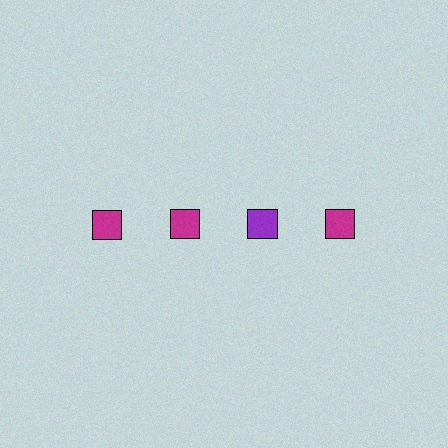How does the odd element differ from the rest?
It has a different color: purple instead of magenta.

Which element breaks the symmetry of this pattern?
The purple square in the top row, center column breaks the symmetry. All other shapes are magenta squares.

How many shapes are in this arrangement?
There are 4 shapes arranged in a grid pattern.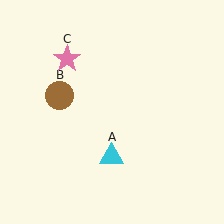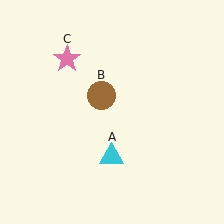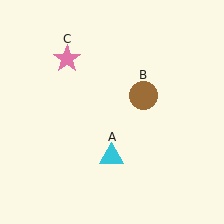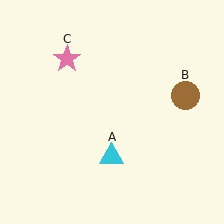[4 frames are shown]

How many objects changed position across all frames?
1 object changed position: brown circle (object B).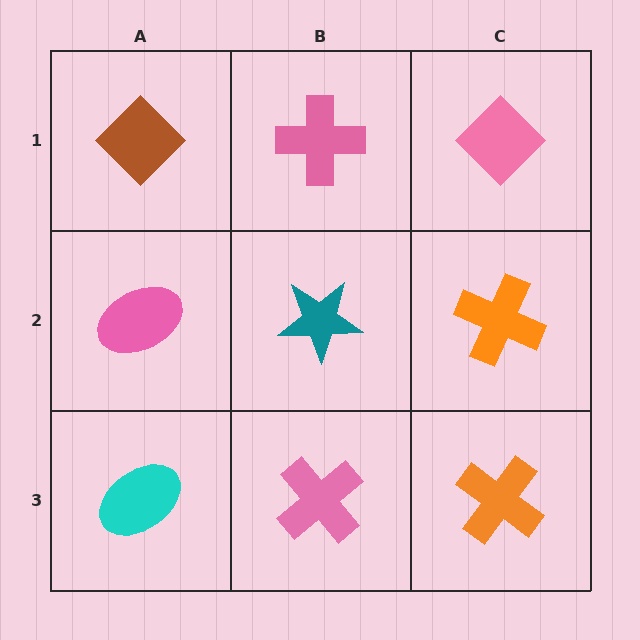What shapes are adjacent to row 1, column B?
A teal star (row 2, column B), a brown diamond (row 1, column A), a pink diamond (row 1, column C).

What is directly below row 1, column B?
A teal star.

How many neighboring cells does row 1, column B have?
3.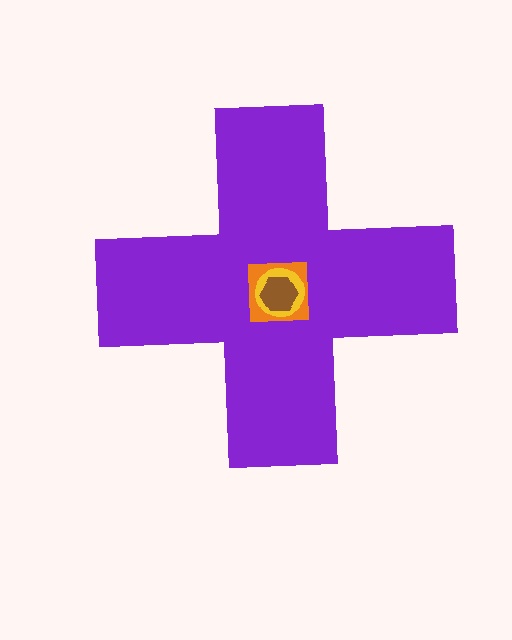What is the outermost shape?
The purple cross.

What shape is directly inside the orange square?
The yellow circle.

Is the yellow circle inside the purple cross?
Yes.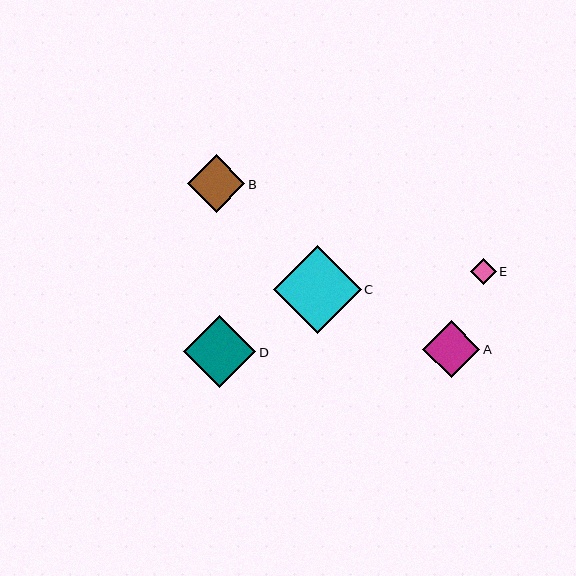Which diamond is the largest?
Diamond C is the largest with a size of approximately 88 pixels.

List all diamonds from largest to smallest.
From largest to smallest: C, D, B, A, E.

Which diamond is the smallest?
Diamond E is the smallest with a size of approximately 26 pixels.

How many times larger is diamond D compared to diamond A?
Diamond D is approximately 1.3 times the size of diamond A.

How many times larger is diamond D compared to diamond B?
Diamond D is approximately 1.2 times the size of diamond B.